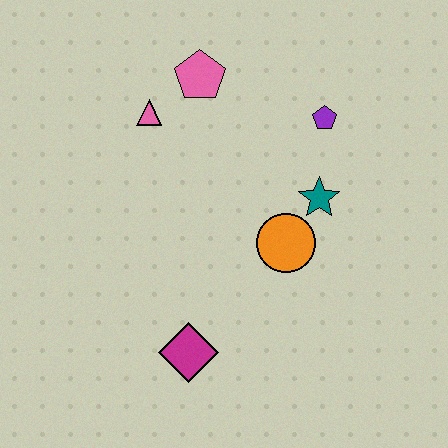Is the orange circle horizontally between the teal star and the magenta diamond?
Yes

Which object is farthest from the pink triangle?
The magenta diamond is farthest from the pink triangle.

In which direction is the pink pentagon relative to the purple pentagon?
The pink pentagon is to the left of the purple pentagon.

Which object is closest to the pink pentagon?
The pink triangle is closest to the pink pentagon.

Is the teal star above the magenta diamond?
Yes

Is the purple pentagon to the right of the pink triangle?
Yes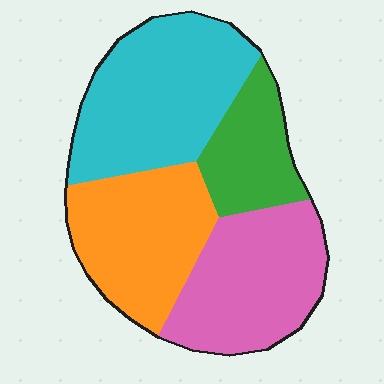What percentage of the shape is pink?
Pink takes up between a sixth and a third of the shape.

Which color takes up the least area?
Green, at roughly 15%.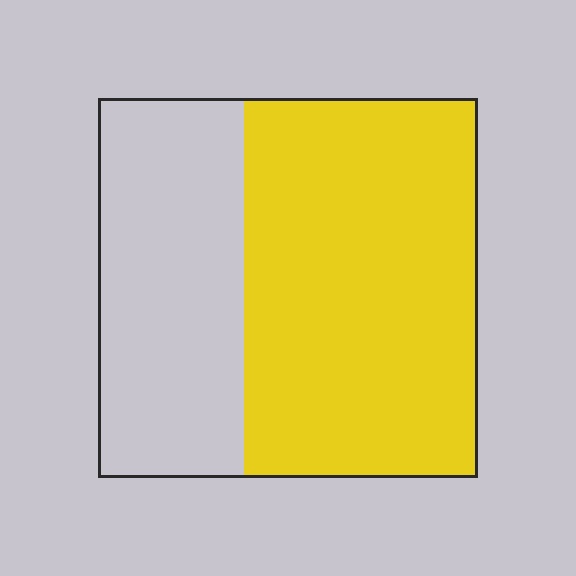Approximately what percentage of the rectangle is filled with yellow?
Approximately 60%.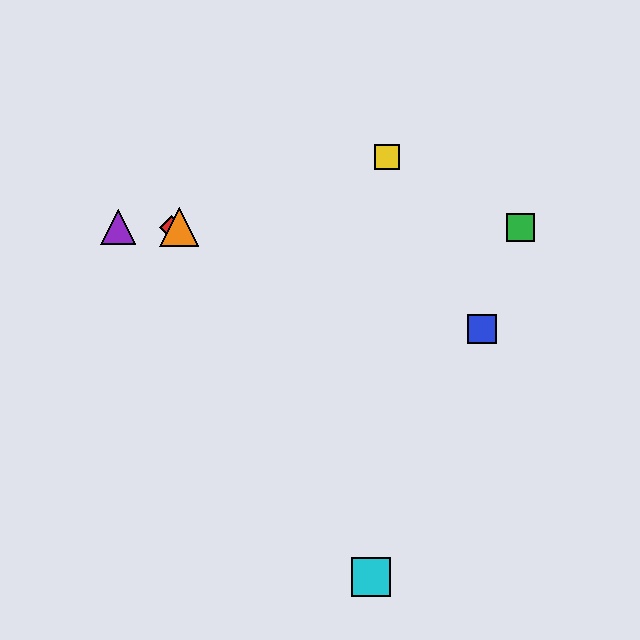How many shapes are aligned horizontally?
4 shapes (the red diamond, the green square, the purple triangle, the orange triangle) are aligned horizontally.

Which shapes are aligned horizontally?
The red diamond, the green square, the purple triangle, the orange triangle are aligned horizontally.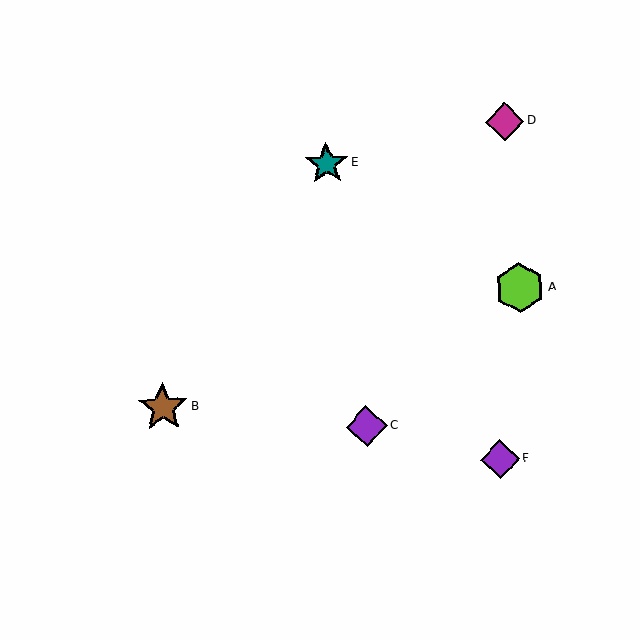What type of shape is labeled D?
Shape D is a magenta diamond.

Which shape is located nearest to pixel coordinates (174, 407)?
The brown star (labeled B) at (163, 407) is nearest to that location.